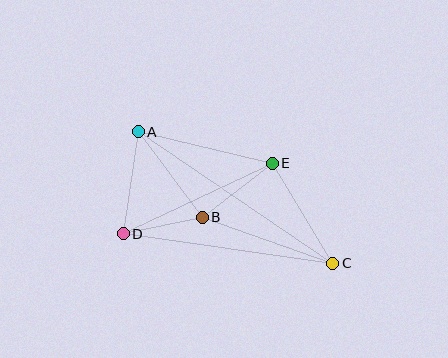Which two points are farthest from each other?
Points A and C are farthest from each other.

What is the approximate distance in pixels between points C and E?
The distance between C and E is approximately 117 pixels.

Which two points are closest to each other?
Points B and D are closest to each other.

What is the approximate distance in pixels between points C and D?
The distance between C and D is approximately 212 pixels.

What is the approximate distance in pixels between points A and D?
The distance between A and D is approximately 103 pixels.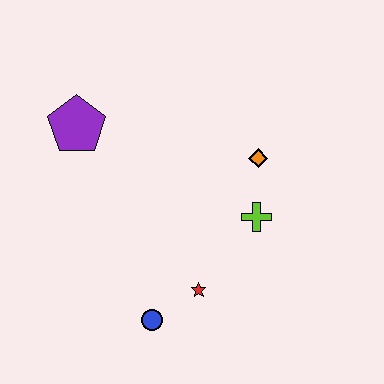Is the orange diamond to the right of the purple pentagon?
Yes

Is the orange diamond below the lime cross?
No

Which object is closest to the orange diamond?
The lime cross is closest to the orange diamond.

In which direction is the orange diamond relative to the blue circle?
The orange diamond is above the blue circle.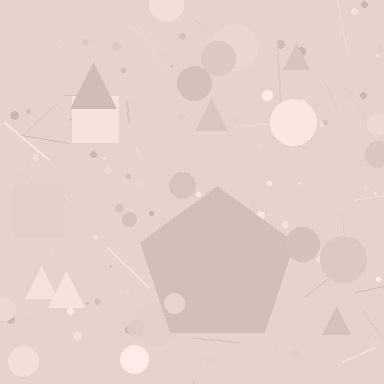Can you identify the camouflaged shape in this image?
The camouflaged shape is a pentagon.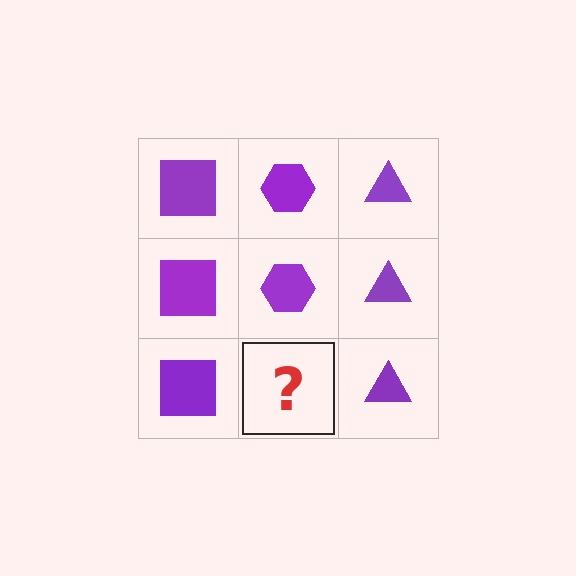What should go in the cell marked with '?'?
The missing cell should contain a purple hexagon.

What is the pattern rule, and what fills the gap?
The rule is that each column has a consistent shape. The gap should be filled with a purple hexagon.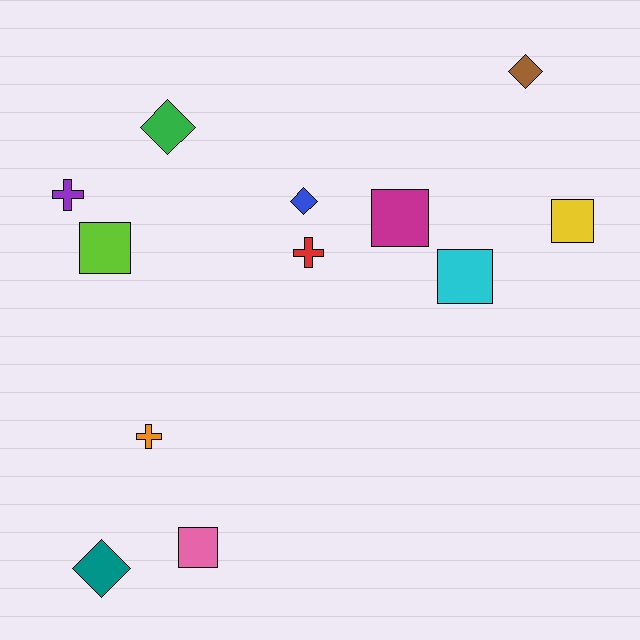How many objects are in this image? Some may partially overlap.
There are 12 objects.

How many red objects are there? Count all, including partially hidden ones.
There is 1 red object.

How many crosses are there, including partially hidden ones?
There are 3 crosses.